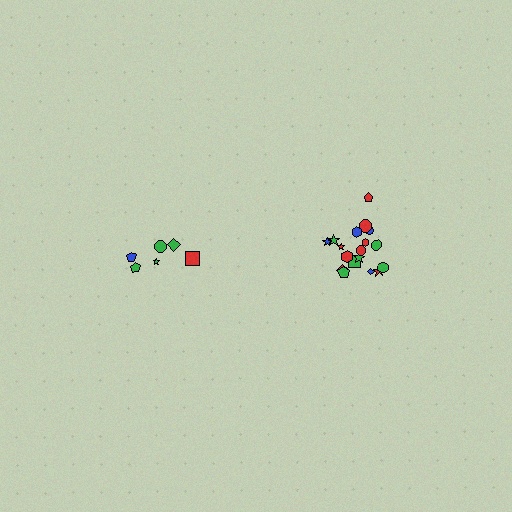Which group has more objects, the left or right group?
The right group.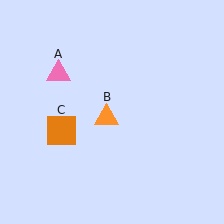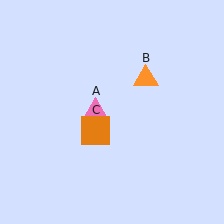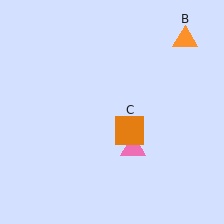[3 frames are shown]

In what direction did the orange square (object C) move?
The orange square (object C) moved right.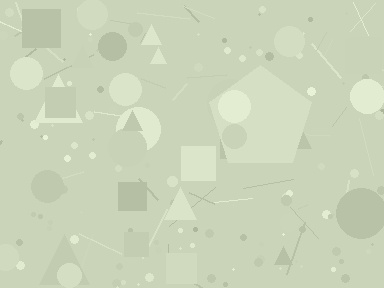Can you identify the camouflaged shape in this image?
The camouflaged shape is a pentagon.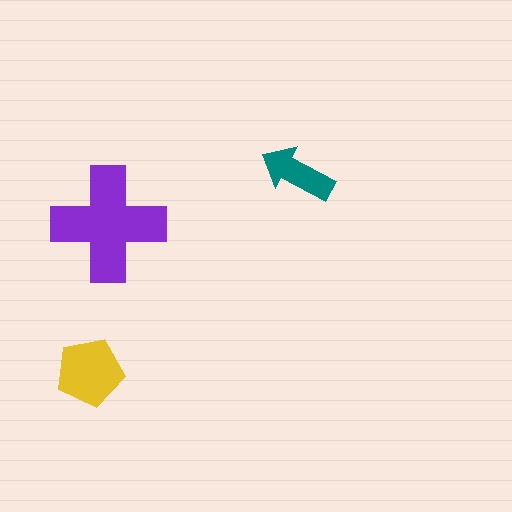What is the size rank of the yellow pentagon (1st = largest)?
2nd.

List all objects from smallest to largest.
The teal arrow, the yellow pentagon, the purple cross.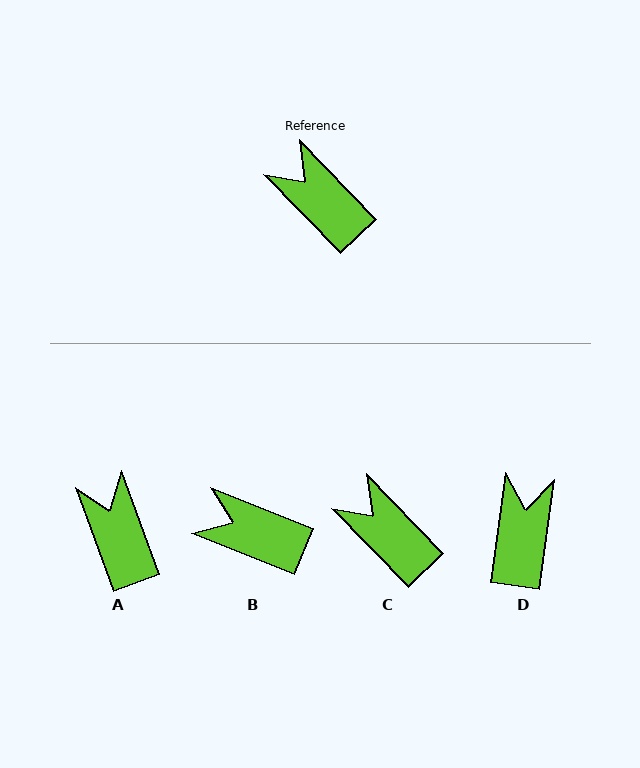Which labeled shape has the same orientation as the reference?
C.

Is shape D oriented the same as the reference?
No, it is off by about 52 degrees.